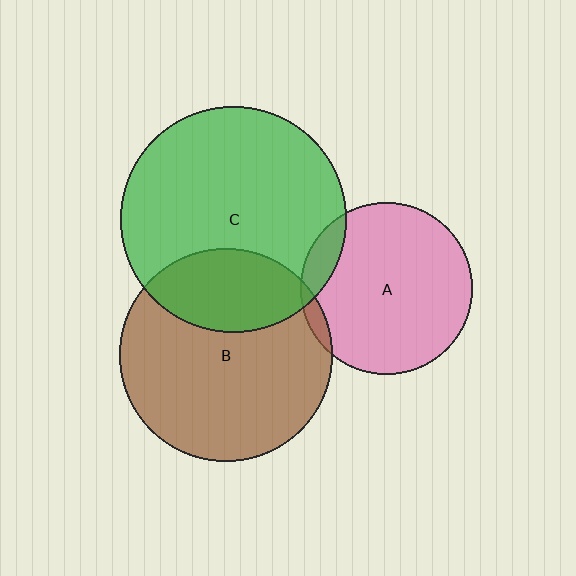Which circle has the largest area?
Circle C (green).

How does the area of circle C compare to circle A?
Approximately 1.7 times.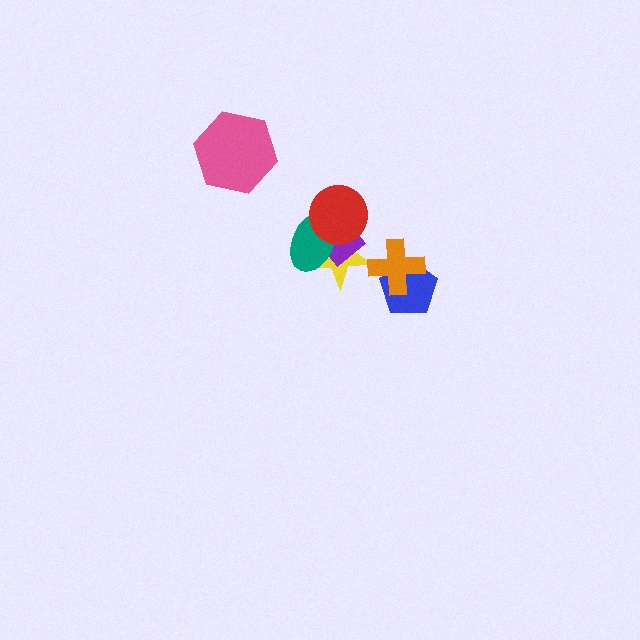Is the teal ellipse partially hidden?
Yes, it is partially covered by another shape.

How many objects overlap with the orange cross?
1 object overlaps with the orange cross.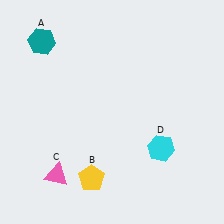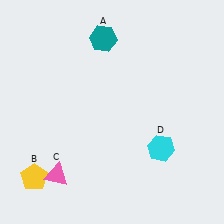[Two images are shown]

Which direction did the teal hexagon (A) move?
The teal hexagon (A) moved right.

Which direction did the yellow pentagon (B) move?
The yellow pentagon (B) moved left.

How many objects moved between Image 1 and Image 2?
2 objects moved between the two images.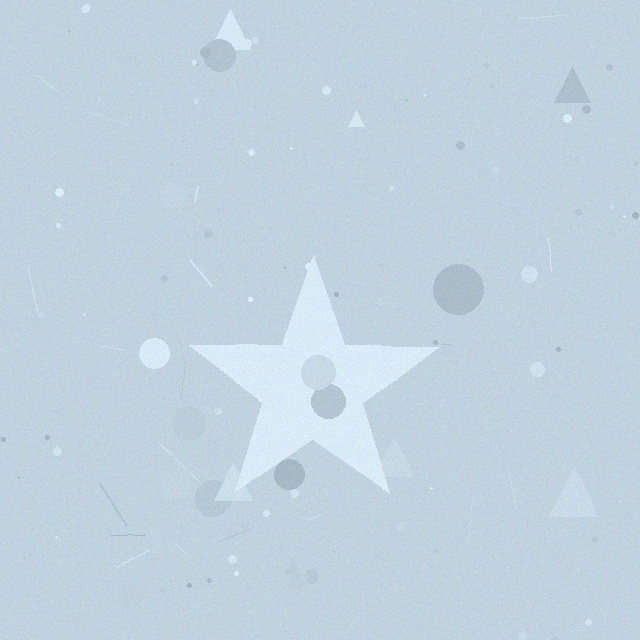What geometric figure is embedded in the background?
A star is embedded in the background.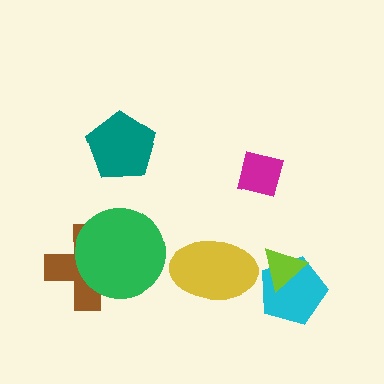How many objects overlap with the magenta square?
0 objects overlap with the magenta square.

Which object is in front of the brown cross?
The green circle is in front of the brown cross.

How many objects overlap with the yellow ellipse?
0 objects overlap with the yellow ellipse.